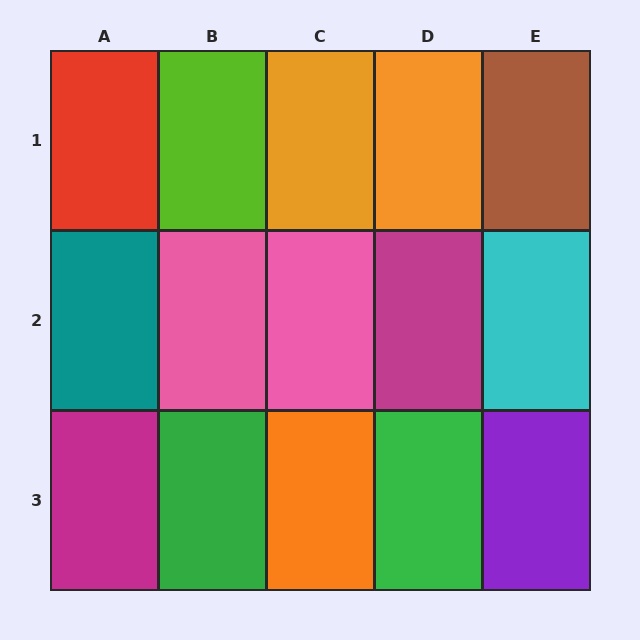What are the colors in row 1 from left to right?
Red, lime, orange, orange, brown.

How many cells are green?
2 cells are green.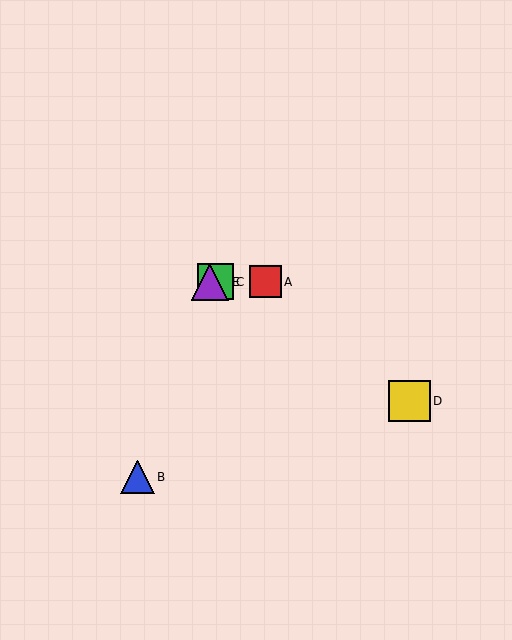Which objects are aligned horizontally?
Objects A, C, E are aligned horizontally.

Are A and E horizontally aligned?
Yes, both are at y≈282.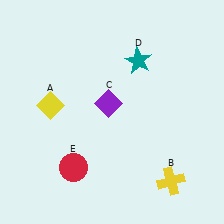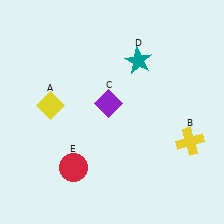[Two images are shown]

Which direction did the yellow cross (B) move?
The yellow cross (B) moved up.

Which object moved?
The yellow cross (B) moved up.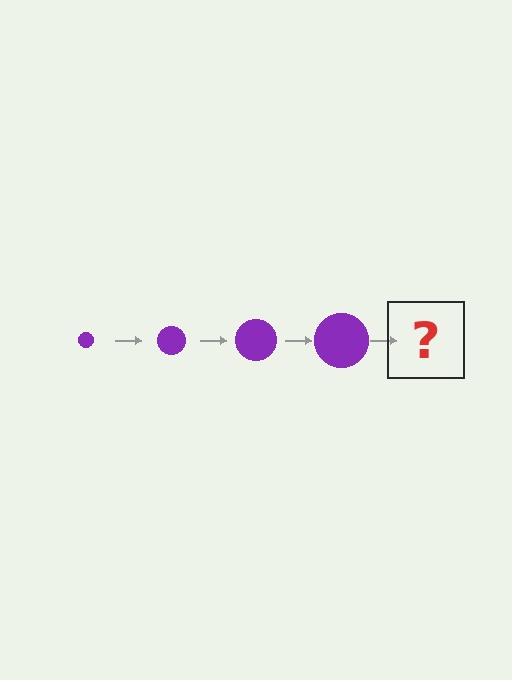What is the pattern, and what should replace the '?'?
The pattern is that the circle gets progressively larger each step. The '?' should be a purple circle, larger than the previous one.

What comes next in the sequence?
The next element should be a purple circle, larger than the previous one.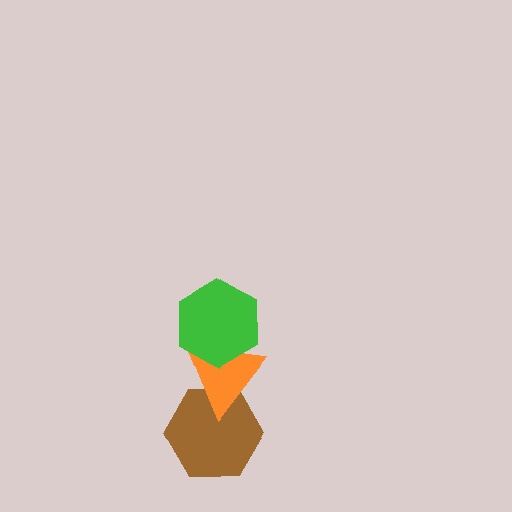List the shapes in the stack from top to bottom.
From top to bottom: the green hexagon, the orange triangle, the brown hexagon.